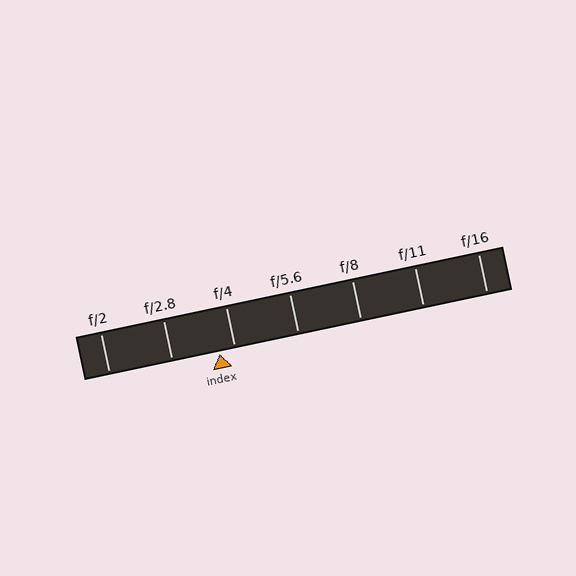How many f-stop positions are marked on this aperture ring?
There are 7 f-stop positions marked.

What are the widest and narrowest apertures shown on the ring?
The widest aperture shown is f/2 and the narrowest is f/16.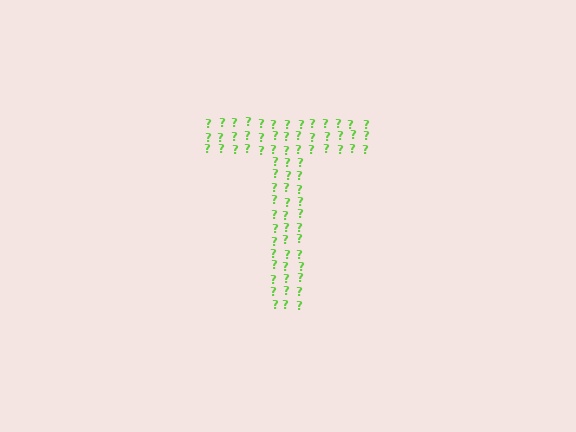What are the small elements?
The small elements are question marks.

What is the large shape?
The large shape is the letter T.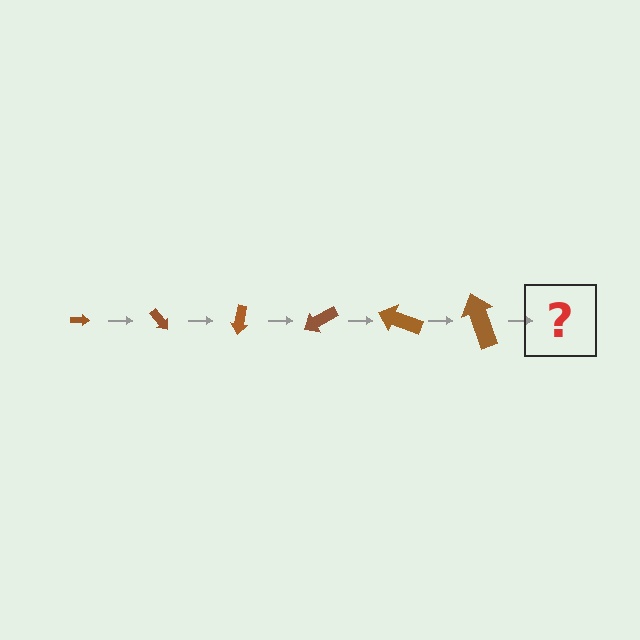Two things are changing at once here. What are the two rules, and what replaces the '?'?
The two rules are that the arrow grows larger each step and it rotates 50 degrees each step. The '?' should be an arrow, larger than the previous one and rotated 300 degrees from the start.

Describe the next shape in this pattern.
It should be an arrow, larger than the previous one and rotated 300 degrees from the start.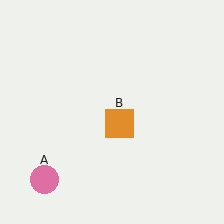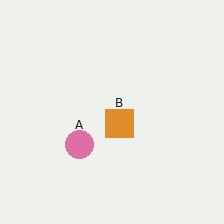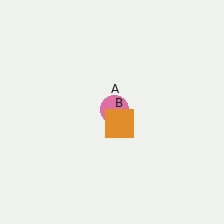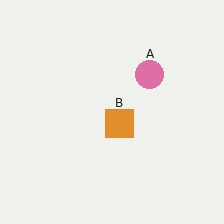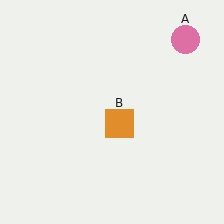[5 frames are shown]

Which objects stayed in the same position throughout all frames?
Orange square (object B) remained stationary.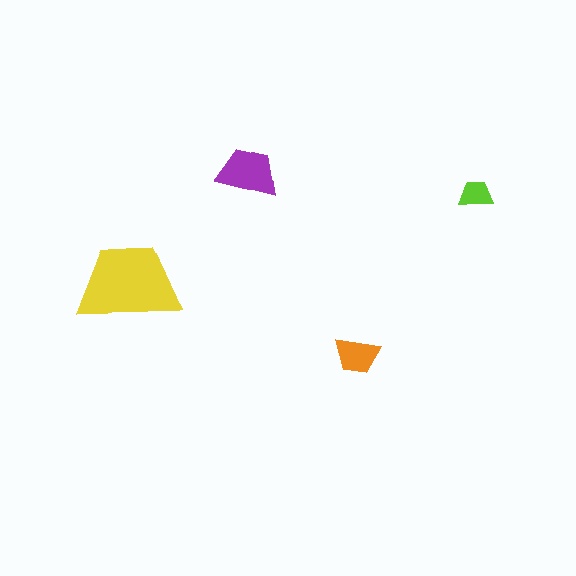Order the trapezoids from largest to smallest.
the yellow one, the purple one, the orange one, the lime one.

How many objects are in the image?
There are 4 objects in the image.